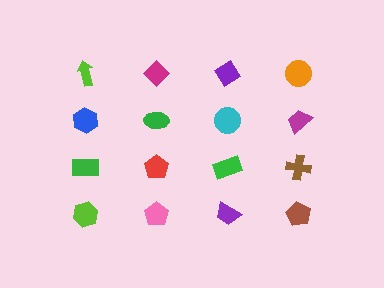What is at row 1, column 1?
A lime arrow.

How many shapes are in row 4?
4 shapes.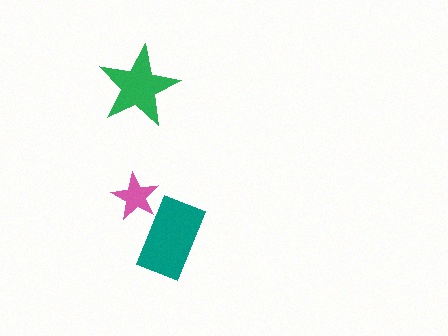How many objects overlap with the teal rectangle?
1 object overlaps with the teal rectangle.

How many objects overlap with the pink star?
1 object overlaps with the pink star.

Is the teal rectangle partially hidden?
Yes, it is partially covered by another shape.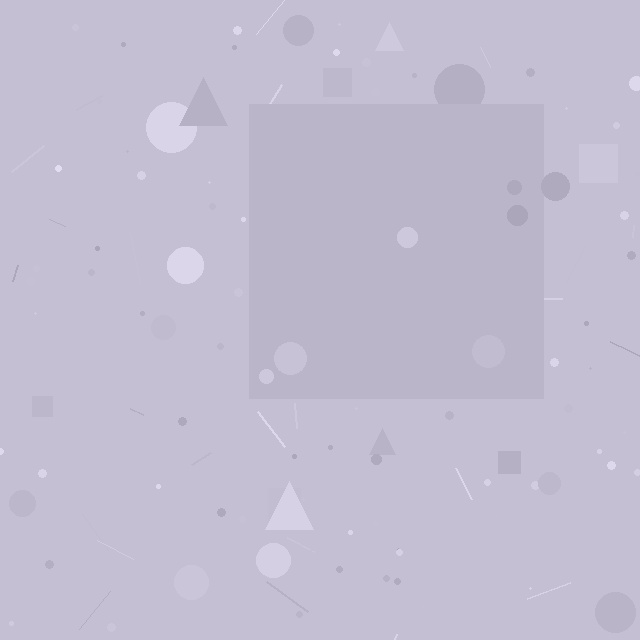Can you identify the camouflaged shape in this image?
The camouflaged shape is a square.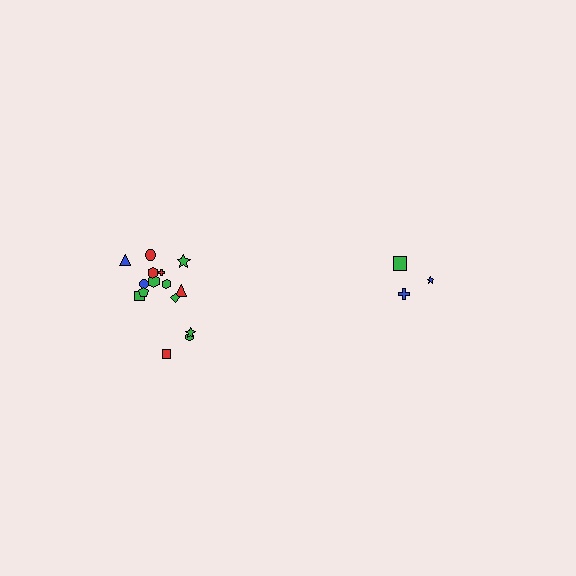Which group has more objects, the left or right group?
The left group.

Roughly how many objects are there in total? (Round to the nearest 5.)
Roughly 20 objects in total.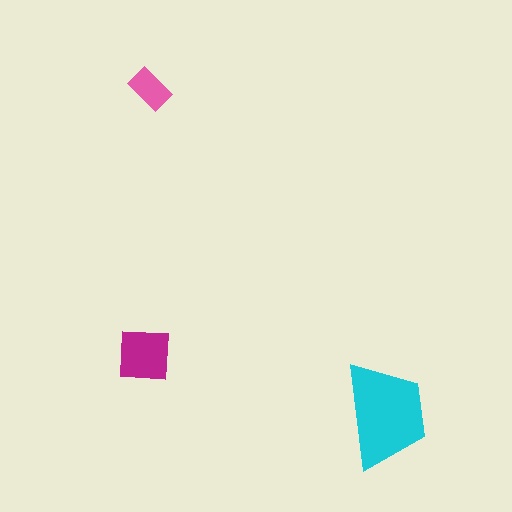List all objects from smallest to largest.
The pink rectangle, the magenta square, the cyan trapezoid.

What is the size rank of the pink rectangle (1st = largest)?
3rd.